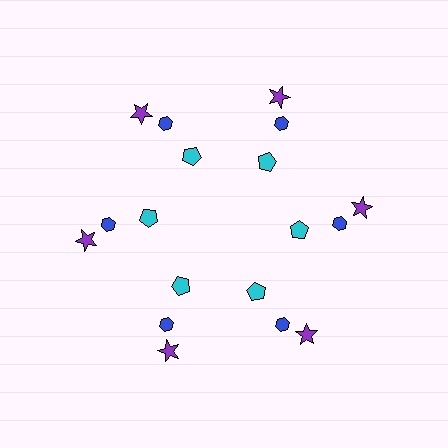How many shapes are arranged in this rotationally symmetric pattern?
There are 18 shapes, arranged in 6 groups of 3.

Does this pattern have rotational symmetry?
Yes, this pattern has 6-fold rotational symmetry. It looks the same after rotating 60 degrees around the center.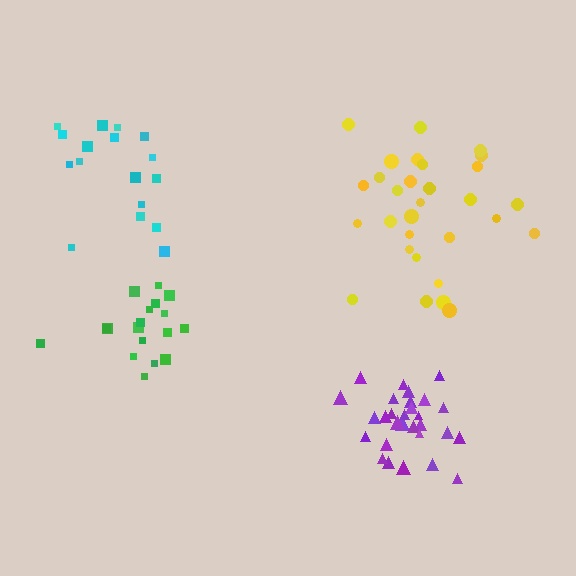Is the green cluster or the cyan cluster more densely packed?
Green.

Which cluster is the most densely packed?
Purple.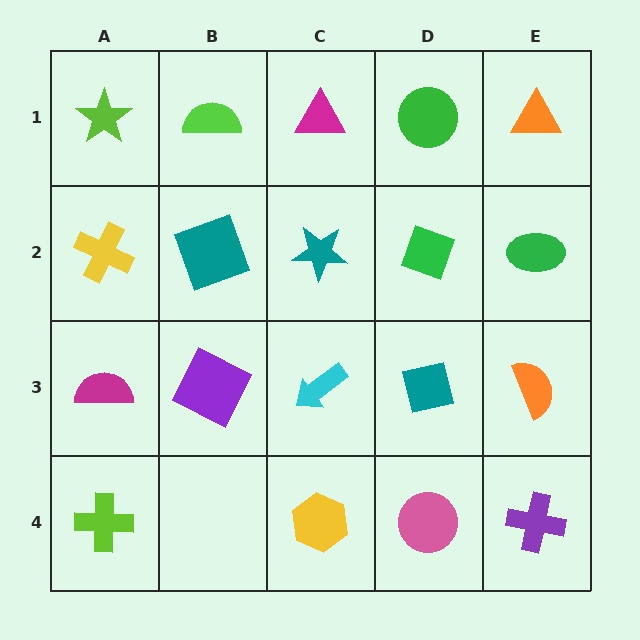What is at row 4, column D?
A pink circle.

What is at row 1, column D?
A green circle.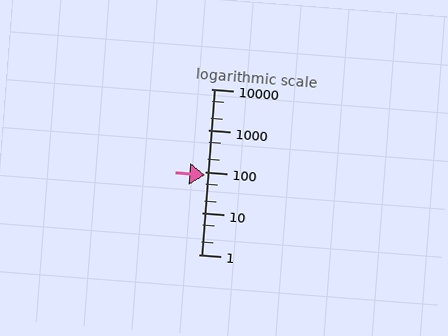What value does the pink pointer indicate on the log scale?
The pointer indicates approximately 83.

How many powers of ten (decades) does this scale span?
The scale spans 4 decades, from 1 to 10000.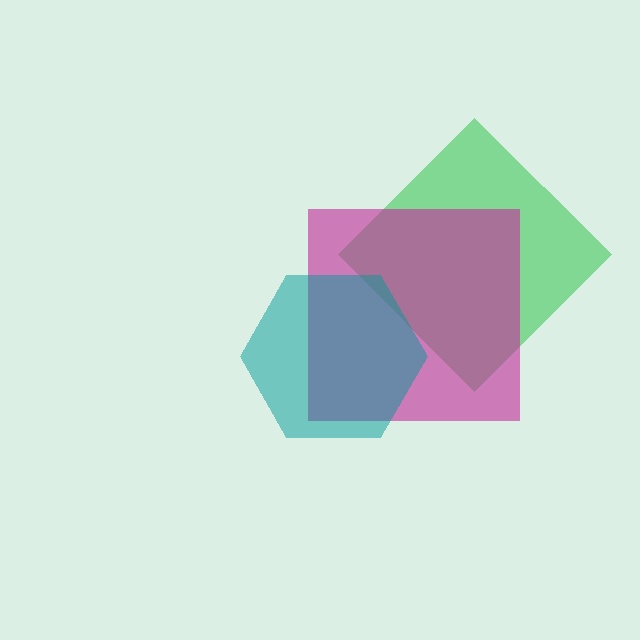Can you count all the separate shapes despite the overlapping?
Yes, there are 3 separate shapes.